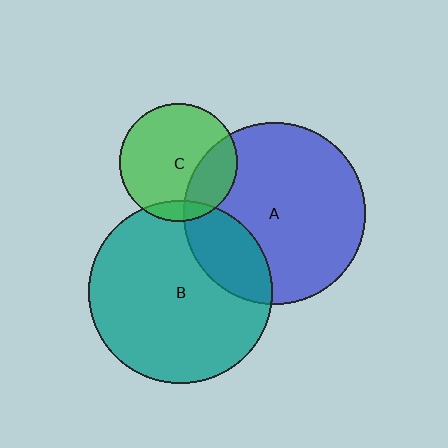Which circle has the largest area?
Circle B (teal).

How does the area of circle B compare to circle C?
Approximately 2.4 times.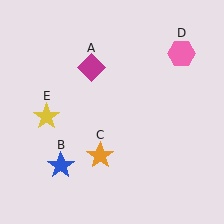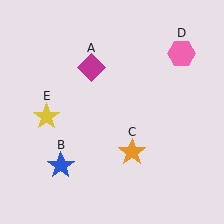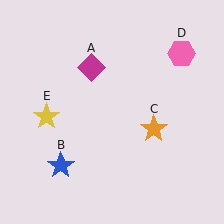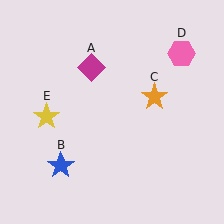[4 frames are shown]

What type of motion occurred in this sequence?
The orange star (object C) rotated counterclockwise around the center of the scene.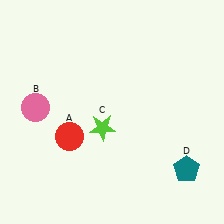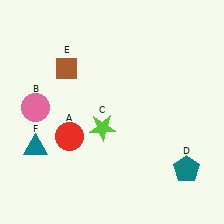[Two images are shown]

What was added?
A brown diamond (E), a teal triangle (F) were added in Image 2.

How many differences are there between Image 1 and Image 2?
There are 2 differences between the two images.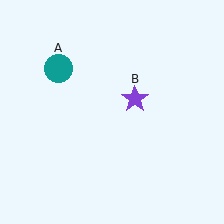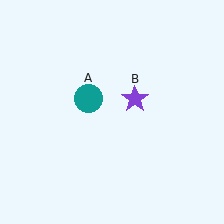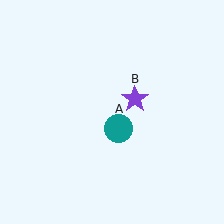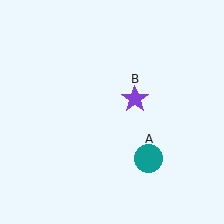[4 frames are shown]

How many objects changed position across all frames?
1 object changed position: teal circle (object A).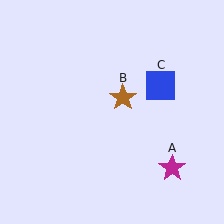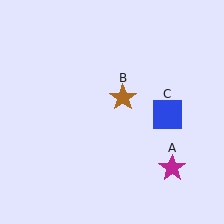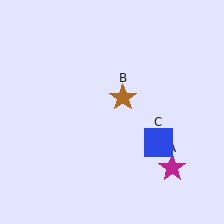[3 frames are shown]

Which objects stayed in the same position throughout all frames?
Magenta star (object A) and brown star (object B) remained stationary.